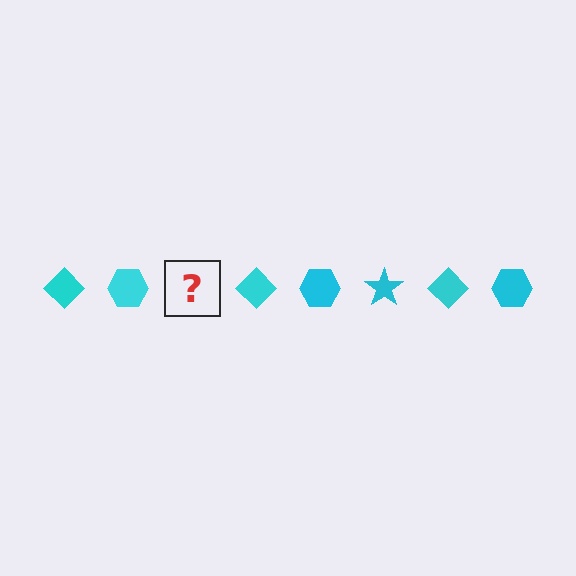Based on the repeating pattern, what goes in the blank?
The blank should be a cyan star.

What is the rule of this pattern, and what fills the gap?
The rule is that the pattern cycles through diamond, hexagon, star shapes in cyan. The gap should be filled with a cyan star.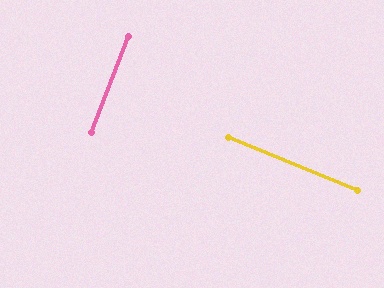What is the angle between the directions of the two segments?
Approximately 88 degrees.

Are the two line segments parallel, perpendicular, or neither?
Perpendicular — they meet at approximately 88°.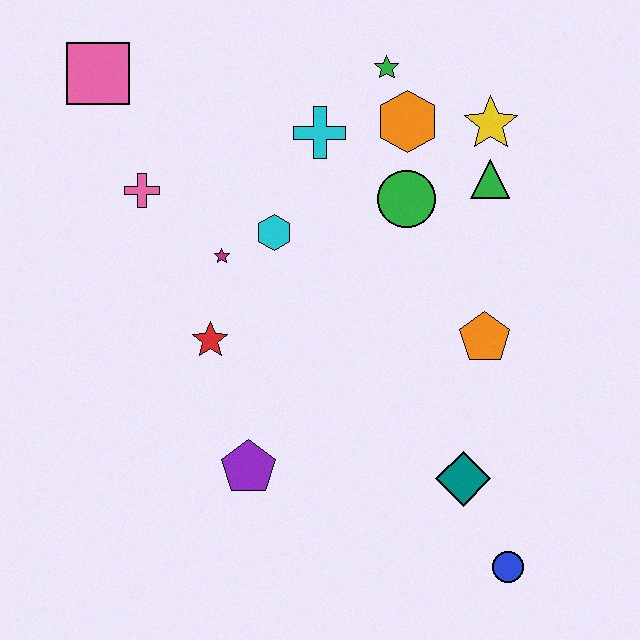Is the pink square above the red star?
Yes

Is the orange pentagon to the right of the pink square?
Yes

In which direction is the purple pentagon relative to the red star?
The purple pentagon is below the red star.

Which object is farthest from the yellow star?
The blue circle is farthest from the yellow star.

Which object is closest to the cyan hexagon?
The magenta star is closest to the cyan hexagon.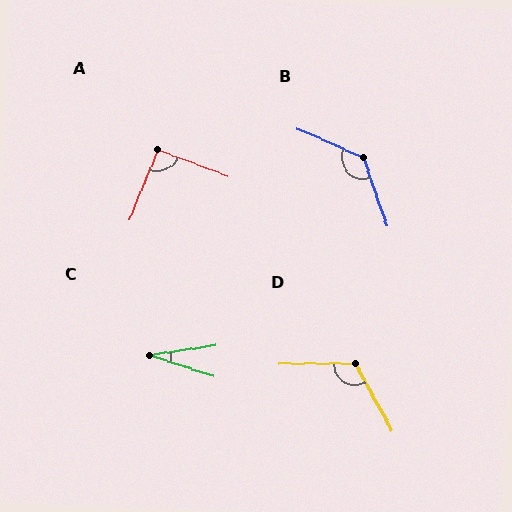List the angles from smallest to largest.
C (27°), A (91°), D (118°), B (133°).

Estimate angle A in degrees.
Approximately 91 degrees.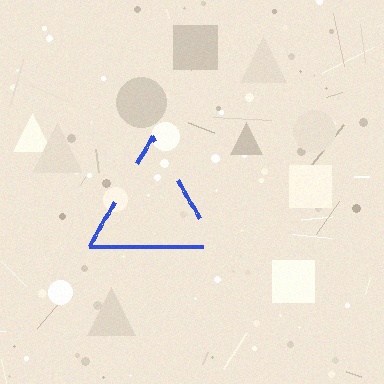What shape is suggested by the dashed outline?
The dashed outline suggests a triangle.